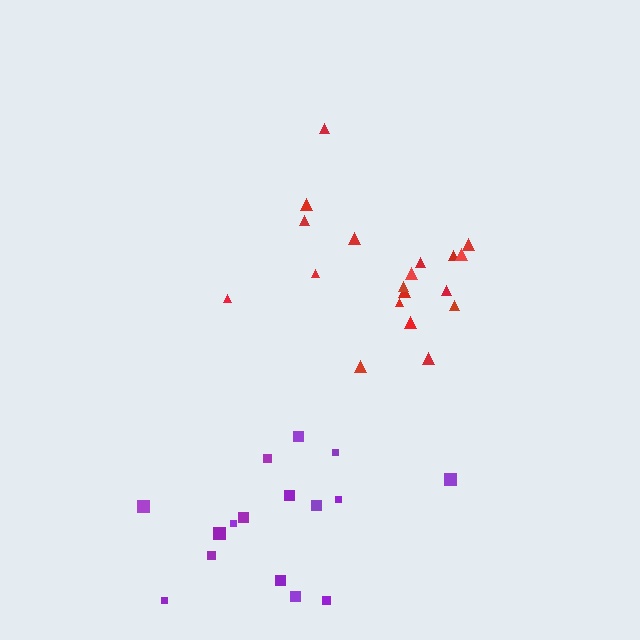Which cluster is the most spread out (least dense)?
Purple.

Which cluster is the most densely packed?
Red.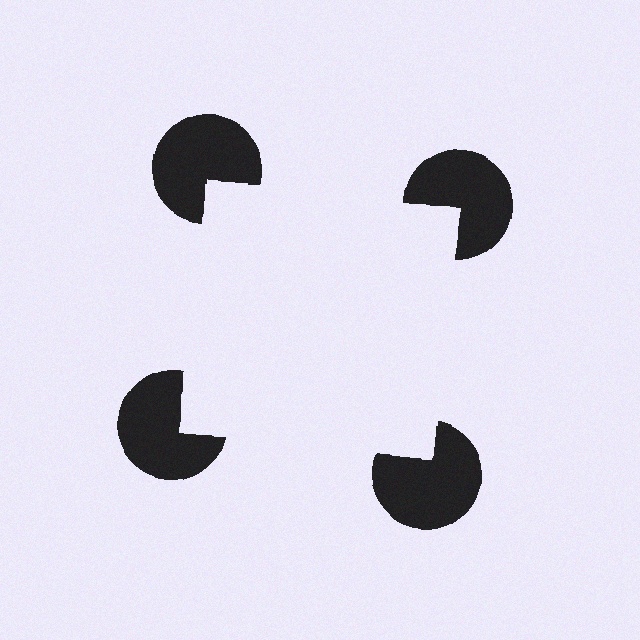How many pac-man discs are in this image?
There are 4 — one at each vertex of the illusory square.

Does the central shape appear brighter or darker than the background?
It typically appears slightly brighter than the background, even though no actual brightness change is drawn.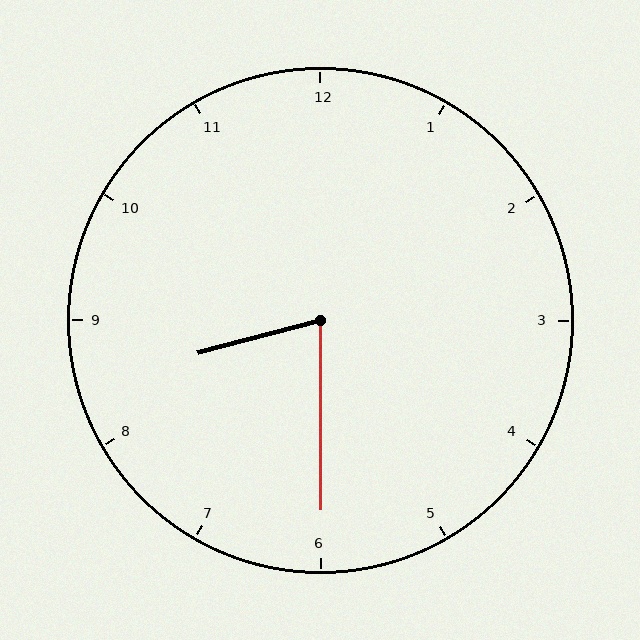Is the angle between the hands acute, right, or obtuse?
It is acute.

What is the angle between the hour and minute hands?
Approximately 75 degrees.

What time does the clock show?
8:30.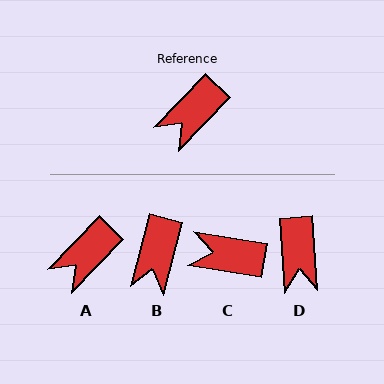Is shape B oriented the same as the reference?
No, it is off by about 30 degrees.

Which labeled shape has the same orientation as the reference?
A.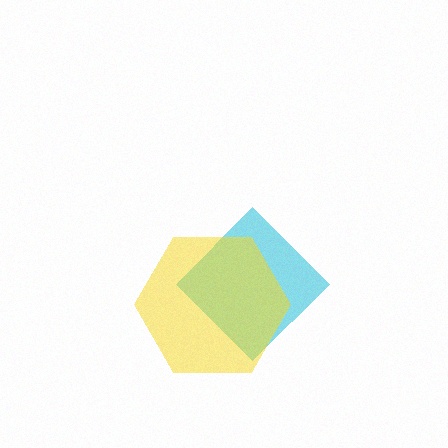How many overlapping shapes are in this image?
There are 2 overlapping shapes in the image.